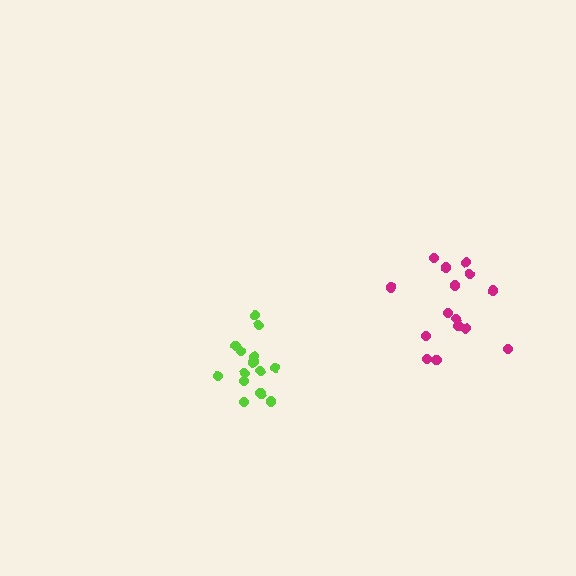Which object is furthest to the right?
The magenta cluster is rightmost.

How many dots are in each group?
Group 1: 15 dots, Group 2: 14 dots (29 total).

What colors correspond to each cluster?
The clusters are colored: magenta, lime.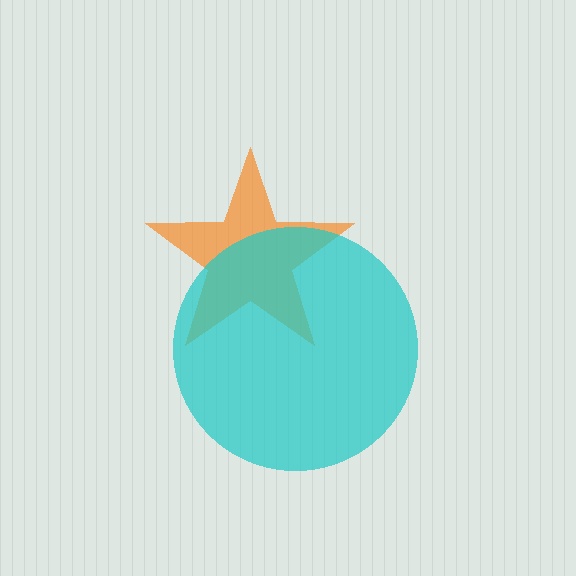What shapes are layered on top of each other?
The layered shapes are: an orange star, a cyan circle.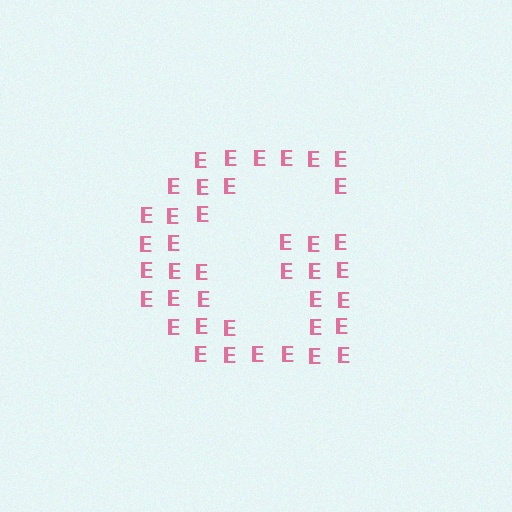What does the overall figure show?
The overall figure shows the letter G.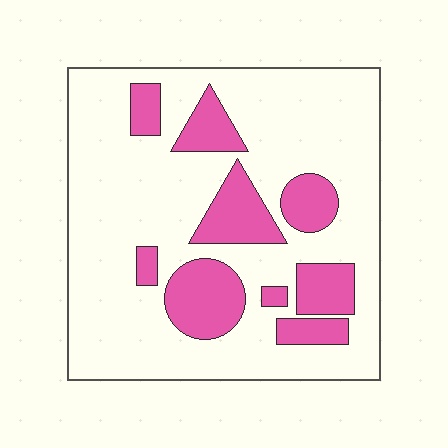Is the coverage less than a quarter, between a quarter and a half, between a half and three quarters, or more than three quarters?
Less than a quarter.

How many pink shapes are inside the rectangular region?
9.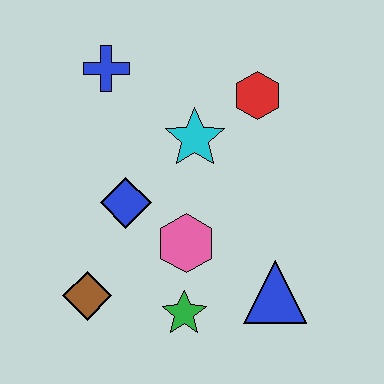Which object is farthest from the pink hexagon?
The blue cross is farthest from the pink hexagon.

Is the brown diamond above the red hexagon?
No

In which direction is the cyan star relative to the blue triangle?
The cyan star is above the blue triangle.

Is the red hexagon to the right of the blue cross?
Yes